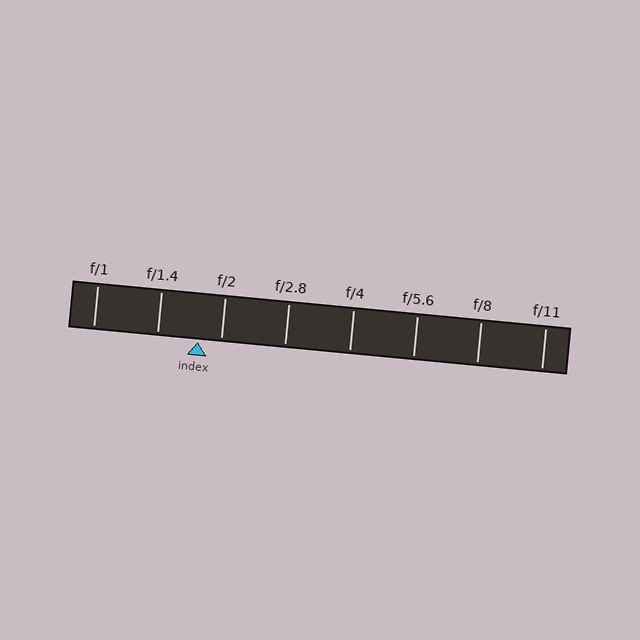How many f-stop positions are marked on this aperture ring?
There are 8 f-stop positions marked.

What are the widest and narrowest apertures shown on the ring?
The widest aperture shown is f/1 and the narrowest is f/11.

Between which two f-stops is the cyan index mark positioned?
The index mark is between f/1.4 and f/2.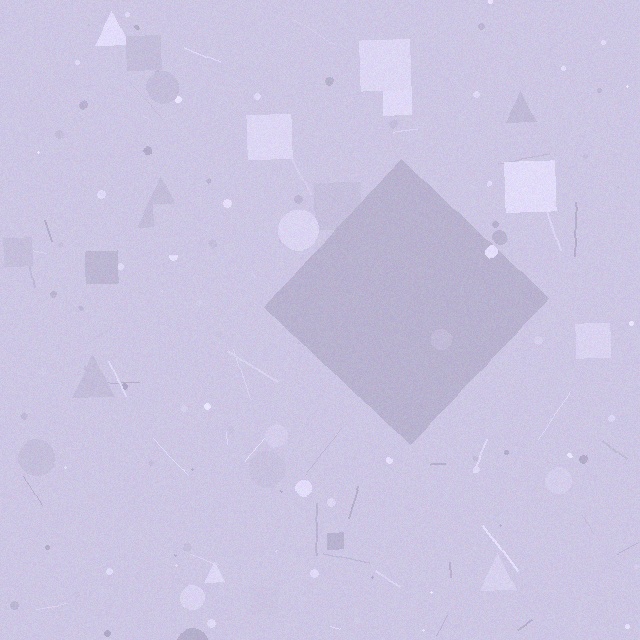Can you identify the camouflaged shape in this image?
The camouflaged shape is a diamond.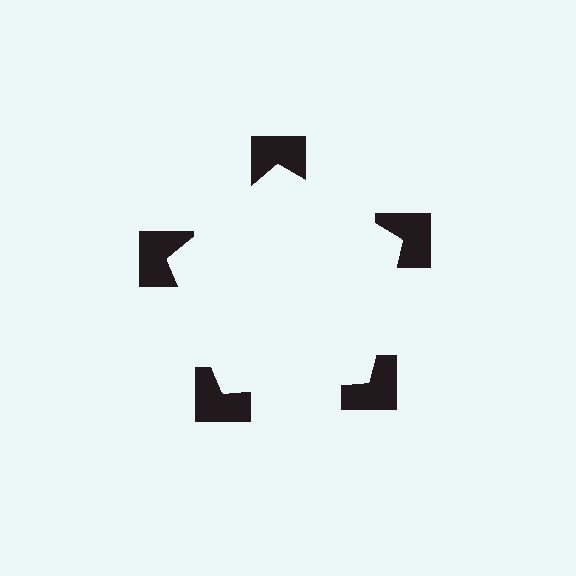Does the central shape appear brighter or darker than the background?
It typically appears slightly brighter than the background, even though no actual brightness change is drawn.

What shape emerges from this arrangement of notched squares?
An illusory pentagon — its edges are inferred from the aligned wedge cuts in the notched squares, not physically drawn.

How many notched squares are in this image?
There are 5 — one at each vertex of the illusory pentagon.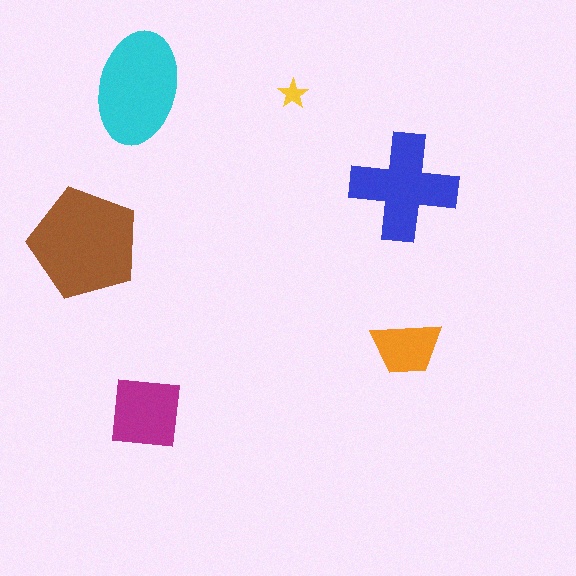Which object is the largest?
The brown pentagon.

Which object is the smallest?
The yellow star.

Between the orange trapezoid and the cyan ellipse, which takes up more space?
The cyan ellipse.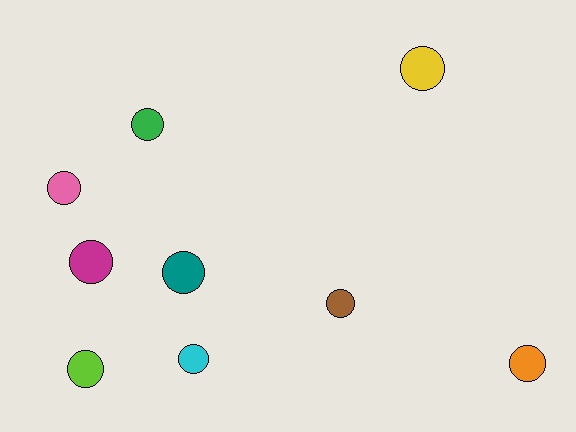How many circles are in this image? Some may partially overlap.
There are 9 circles.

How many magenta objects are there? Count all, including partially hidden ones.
There is 1 magenta object.